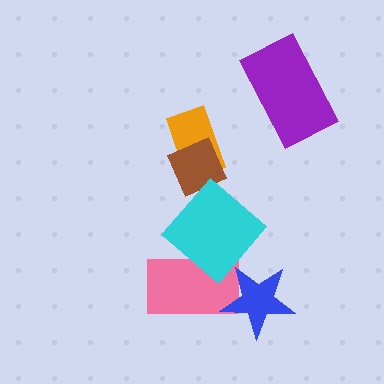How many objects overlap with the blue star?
1 object overlaps with the blue star.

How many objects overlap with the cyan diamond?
1 object overlaps with the cyan diamond.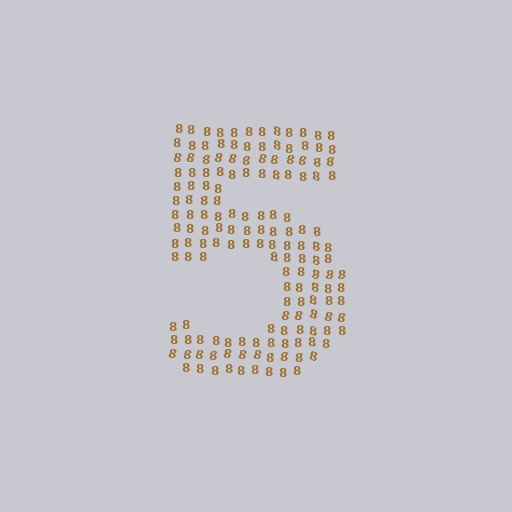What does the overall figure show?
The overall figure shows the digit 5.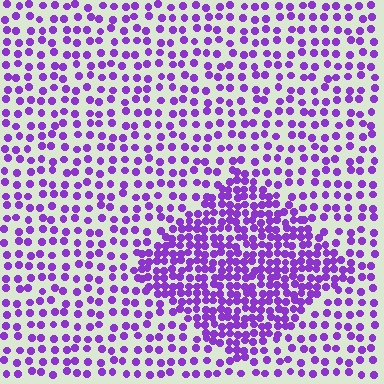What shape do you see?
I see a diamond.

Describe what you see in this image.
The image contains small purple elements arranged at two different densities. A diamond-shaped region is visible where the elements are more densely packed than the surrounding area.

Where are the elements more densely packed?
The elements are more densely packed inside the diamond boundary.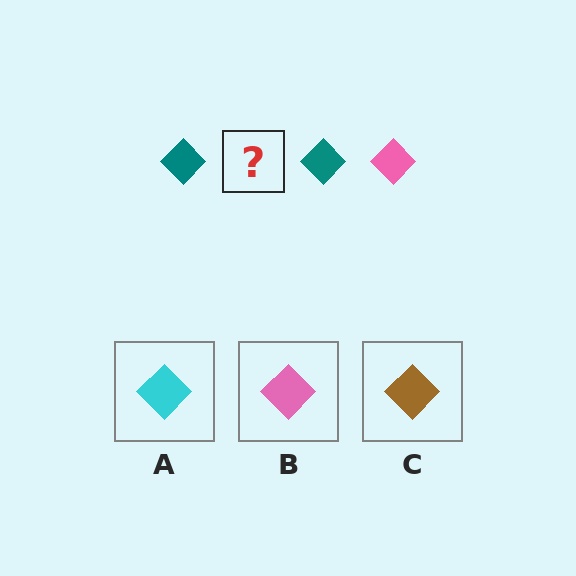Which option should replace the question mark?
Option B.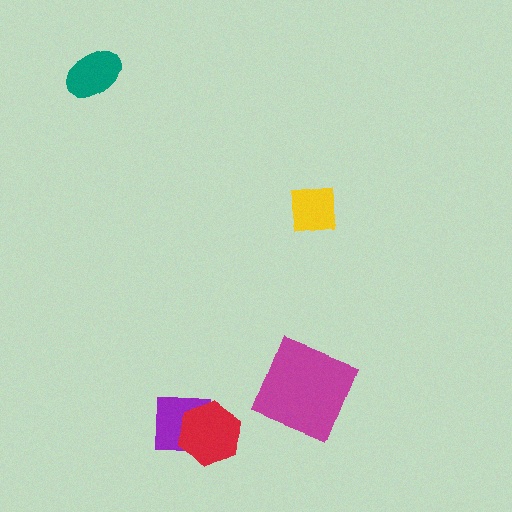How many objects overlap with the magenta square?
0 objects overlap with the magenta square.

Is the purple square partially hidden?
Yes, it is partially covered by another shape.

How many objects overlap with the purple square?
1 object overlaps with the purple square.